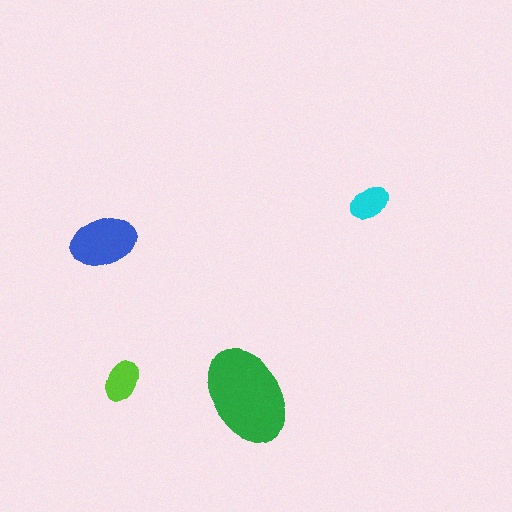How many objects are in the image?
There are 4 objects in the image.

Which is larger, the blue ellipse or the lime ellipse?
The blue one.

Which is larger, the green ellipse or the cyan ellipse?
The green one.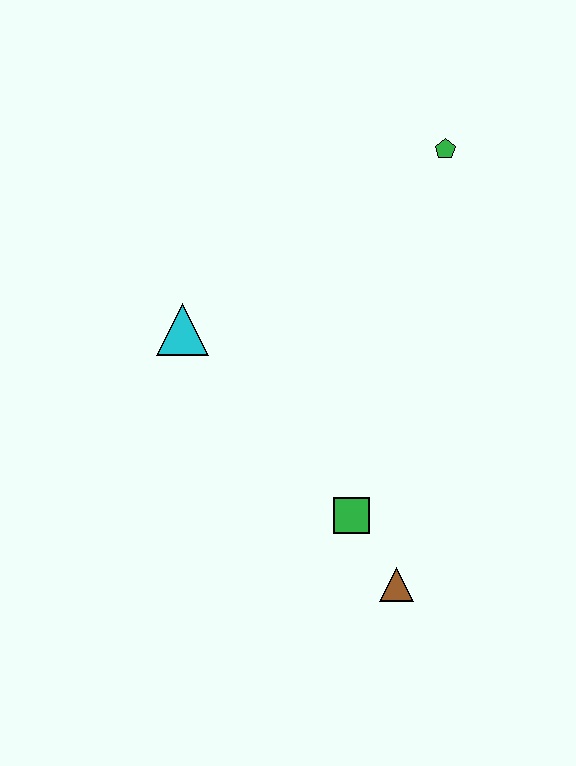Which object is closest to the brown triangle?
The green square is closest to the brown triangle.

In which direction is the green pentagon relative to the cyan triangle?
The green pentagon is to the right of the cyan triangle.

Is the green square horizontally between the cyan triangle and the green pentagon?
Yes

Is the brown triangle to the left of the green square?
No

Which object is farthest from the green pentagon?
The brown triangle is farthest from the green pentagon.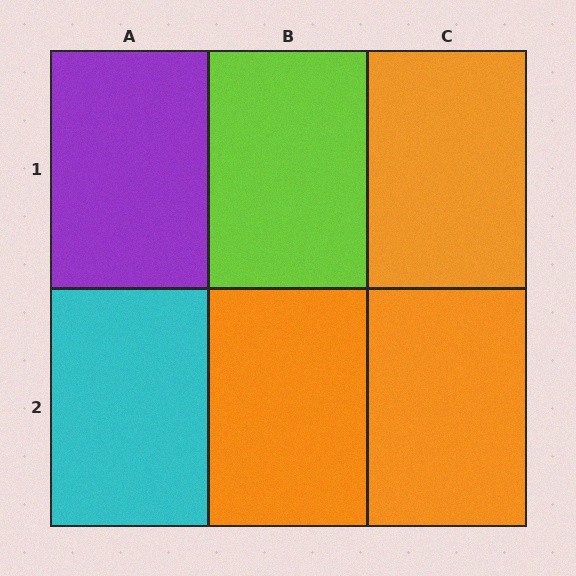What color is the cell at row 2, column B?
Orange.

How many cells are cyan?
1 cell is cyan.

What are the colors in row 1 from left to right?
Purple, lime, orange.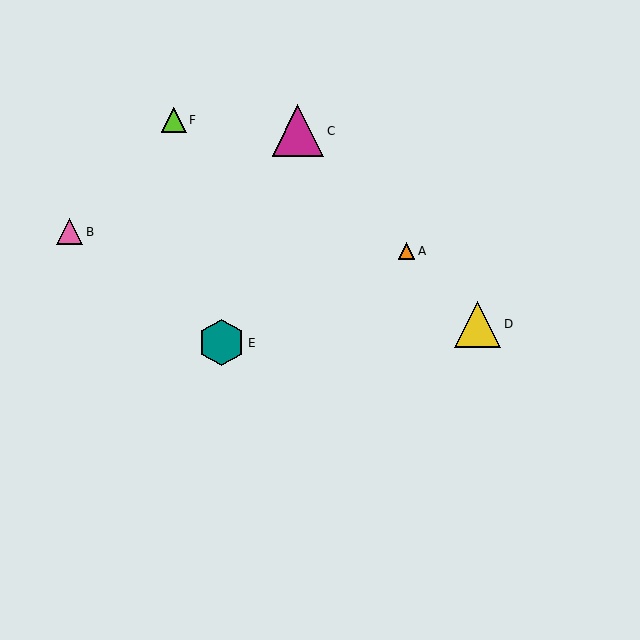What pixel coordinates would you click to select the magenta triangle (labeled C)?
Click at (298, 131) to select the magenta triangle C.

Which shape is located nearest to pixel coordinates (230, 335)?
The teal hexagon (labeled E) at (222, 343) is nearest to that location.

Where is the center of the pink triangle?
The center of the pink triangle is at (70, 232).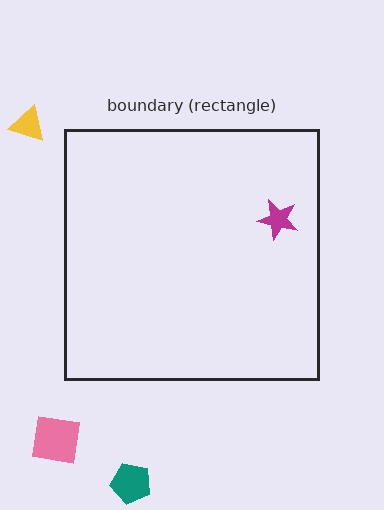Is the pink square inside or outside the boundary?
Outside.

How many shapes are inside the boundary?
1 inside, 3 outside.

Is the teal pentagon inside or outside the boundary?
Outside.